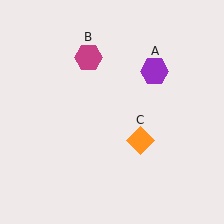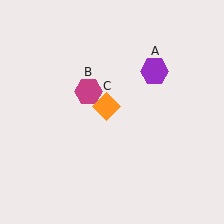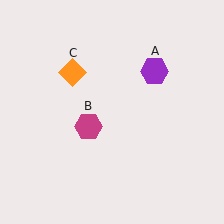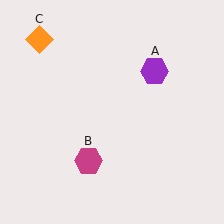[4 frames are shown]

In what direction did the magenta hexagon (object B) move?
The magenta hexagon (object B) moved down.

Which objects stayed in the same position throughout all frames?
Purple hexagon (object A) remained stationary.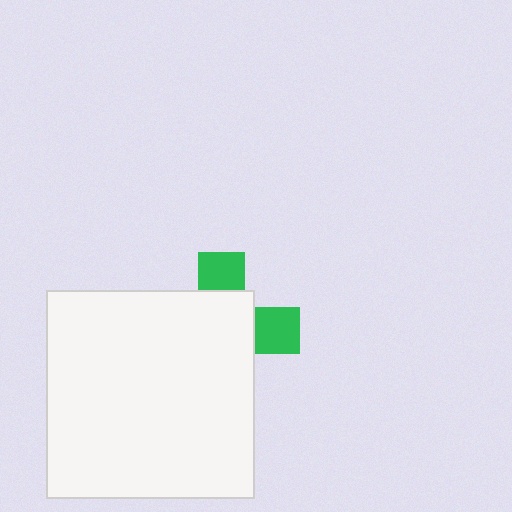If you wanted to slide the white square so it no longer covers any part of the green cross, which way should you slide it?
Slide it toward the lower-left — that is the most direct way to separate the two shapes.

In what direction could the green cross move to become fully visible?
The green cross could move toward the upper-right. That would shift it out from behind the white square entirely.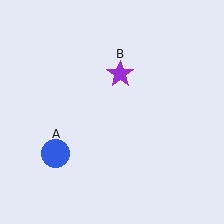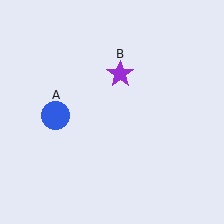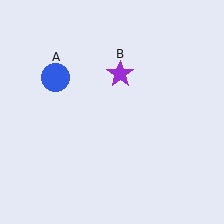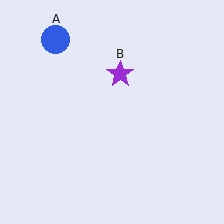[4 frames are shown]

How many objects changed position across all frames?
1 object changed position: blue circle (object A).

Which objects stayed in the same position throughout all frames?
Purple star (object B) remained stationary.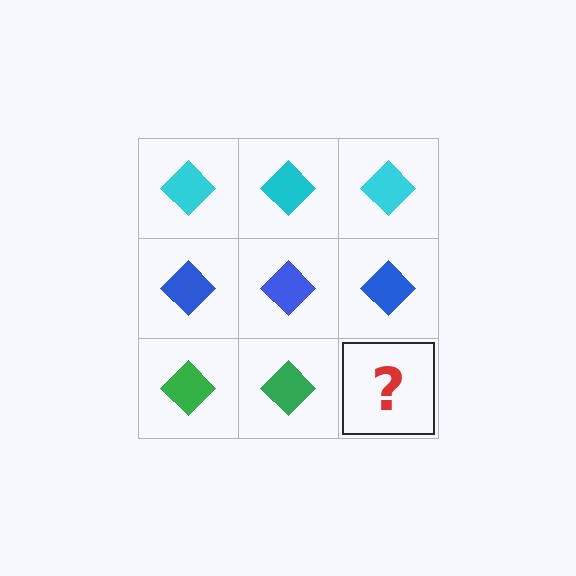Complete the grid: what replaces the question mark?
The question mark should be replaced with a green diamond.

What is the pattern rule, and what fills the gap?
The rule is that each row has a consistent color. The gap should be filled with a green diamond.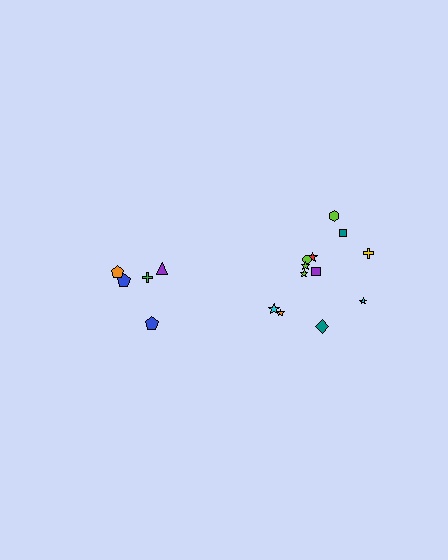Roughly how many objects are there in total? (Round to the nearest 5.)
Roughly 15 objects in total.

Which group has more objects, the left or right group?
The right group.